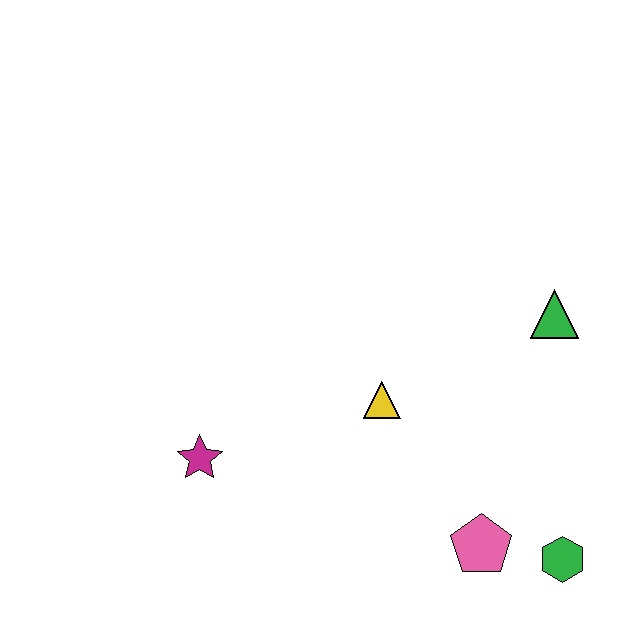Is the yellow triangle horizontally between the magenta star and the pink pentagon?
Yes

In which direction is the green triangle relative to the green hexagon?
The green triangle is above the green hexagon.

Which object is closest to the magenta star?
The yellow triangle is closest to the magenta star.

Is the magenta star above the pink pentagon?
Yes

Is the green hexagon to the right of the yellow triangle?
Yes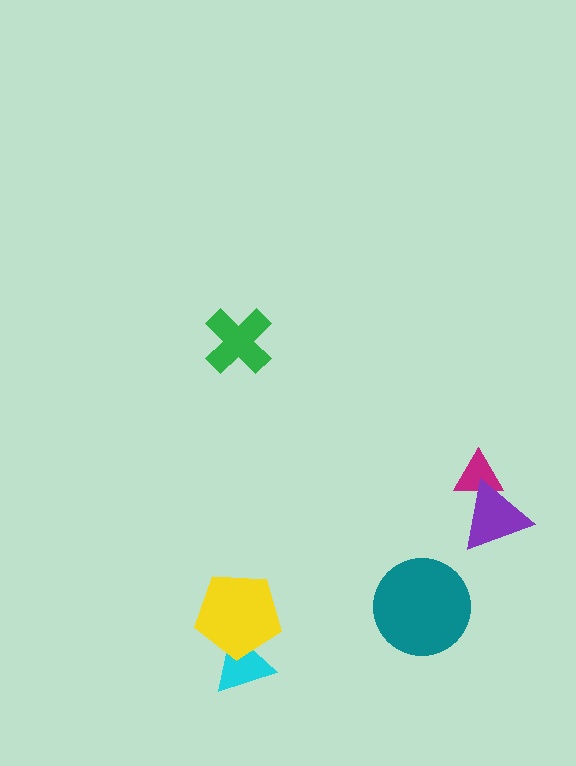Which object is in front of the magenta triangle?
The purple triangle is in front of the magenta triangle.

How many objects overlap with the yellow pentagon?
1 object overlaps with the yellow pentagon.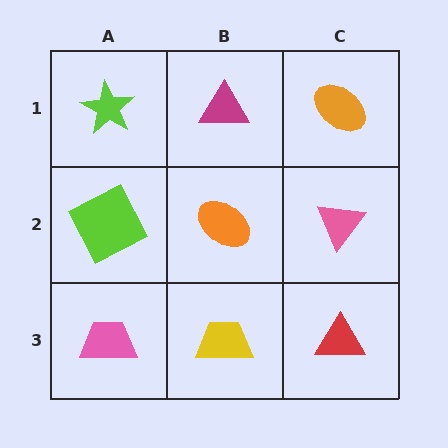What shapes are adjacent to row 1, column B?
An orange ellipse (row 2, column B), a lime star (row 1, column A), an orange ellipse (row 1, column C).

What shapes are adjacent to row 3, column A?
A lime square (row 2, column A), a yellow trapezoid (row 3, column B).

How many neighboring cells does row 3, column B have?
3.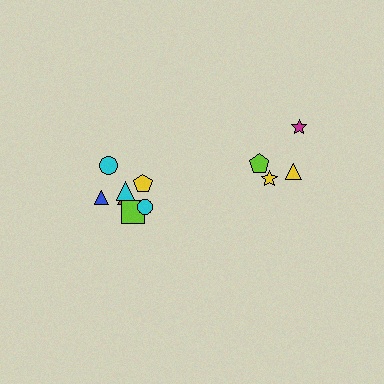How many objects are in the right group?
There are 4 objects.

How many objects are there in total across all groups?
There are 11 objects.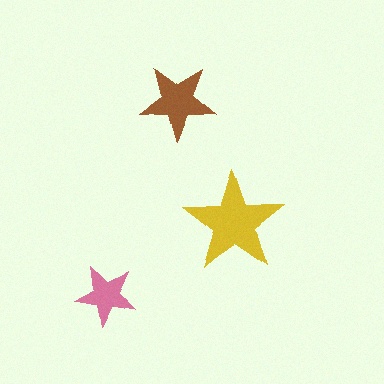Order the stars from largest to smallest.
the yellow one, the brown one, the pink one.